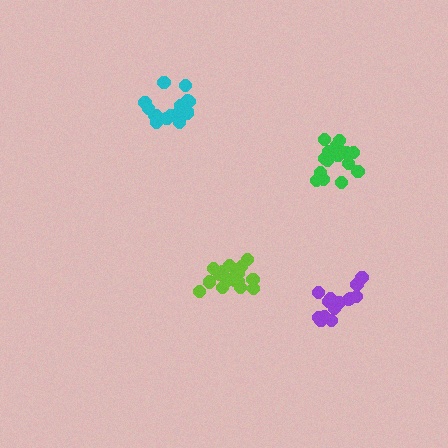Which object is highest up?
The cyan cluster is topmost.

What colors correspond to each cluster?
The clusters are colored: cyan, green, lime, purple.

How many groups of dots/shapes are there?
There are 4 groups.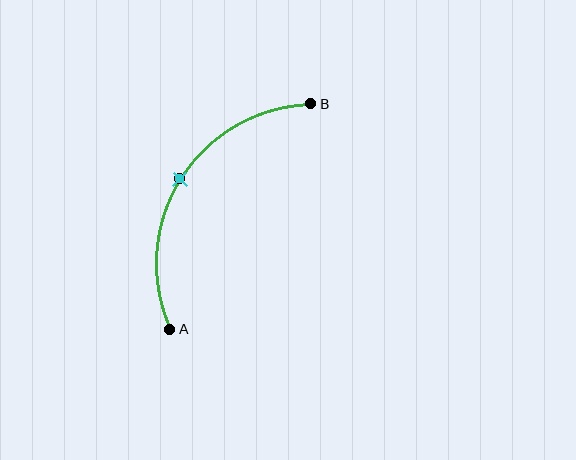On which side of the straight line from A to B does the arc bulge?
The arc bulges to the left of the straight line connecting A and B.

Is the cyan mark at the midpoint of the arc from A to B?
Yes. The cyan mark lies on the arc at equal arc-length from both A and B — it is the arc midpoint.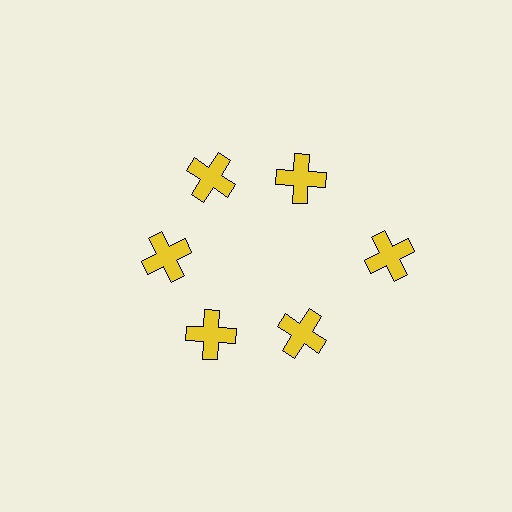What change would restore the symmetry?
The symmetry would be restored by moving it inward, back onto the ring so that all 6 crosses sit at equal angles and equal distance from the center.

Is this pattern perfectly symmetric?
No. The 6 yellow crosses are arranged in a ring, but one element near the 3 o'clock position is pushed outward from the center, breaking the 6-fold rotational symmetry.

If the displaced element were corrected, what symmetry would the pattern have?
It would have 6-fold rotational symmetry — the pattern would map onto itself every 60 degrees.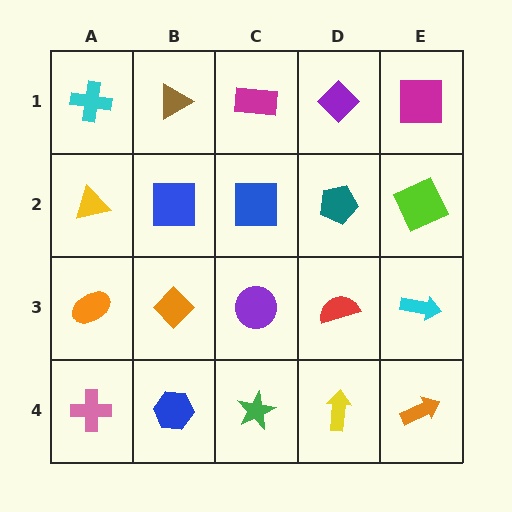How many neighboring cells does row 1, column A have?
2.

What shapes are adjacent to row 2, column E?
A magenta square (row 1, column E), a cyan arrow (row 3, column E), a teal pentagon (row 2, column D).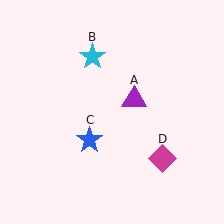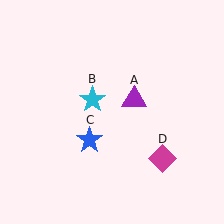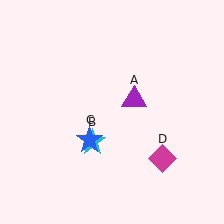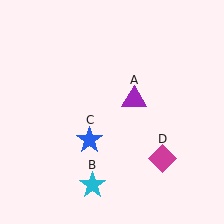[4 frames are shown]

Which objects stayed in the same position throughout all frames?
Purple triangle (object A) and blue star (object C) and magenta diamond (object D) remained stationary.